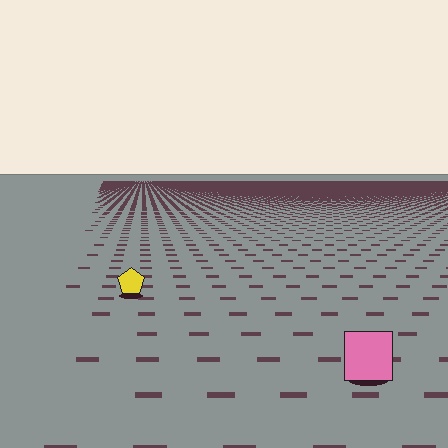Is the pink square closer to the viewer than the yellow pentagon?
Yes. The pink square is closer — you can tell from the texture gradient: the ground texture is coarser near it.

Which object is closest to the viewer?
The pink square is closest. The texture marks near it are larger and more spread out.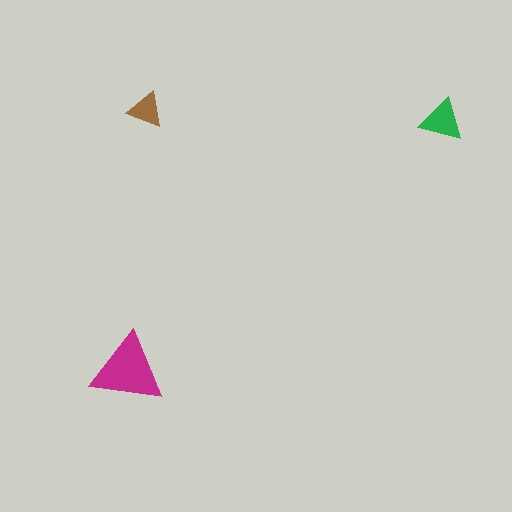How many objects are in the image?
There are 3 objects in the image.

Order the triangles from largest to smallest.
the magenta one, the green one, the brown one.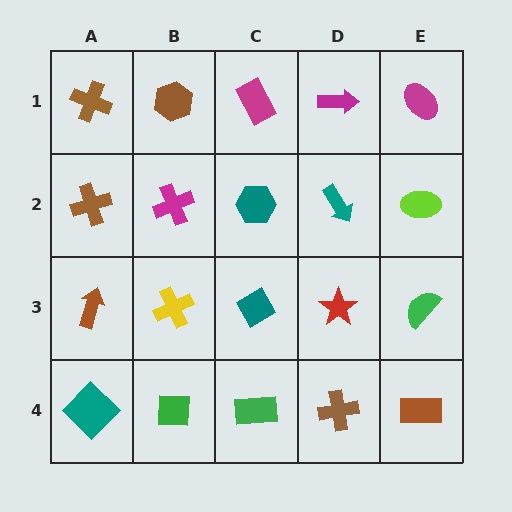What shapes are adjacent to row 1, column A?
A brown cross (row 2, column A), a brown hexagon (row 1, column B).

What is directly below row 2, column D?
A red star.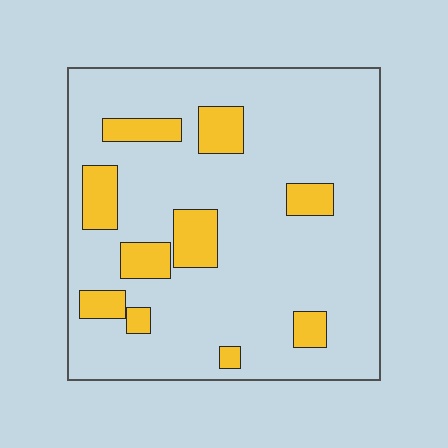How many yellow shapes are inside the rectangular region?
10.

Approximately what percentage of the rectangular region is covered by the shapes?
Approximately 15%.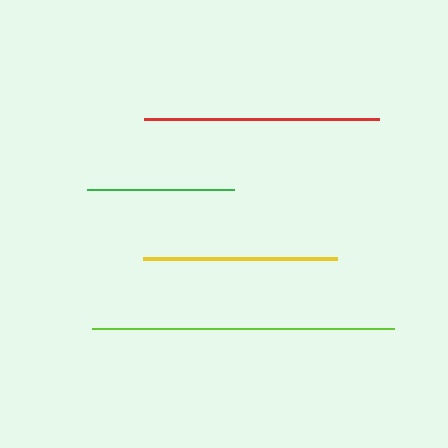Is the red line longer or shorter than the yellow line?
The red line is longer than the yellow line.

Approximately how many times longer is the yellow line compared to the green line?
The yellow line is approximately 1.3 times the length of the green line.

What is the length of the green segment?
The green segment is approximately 147 pixels long.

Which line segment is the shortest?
The green line is the shortest at approximately 147 pixels.